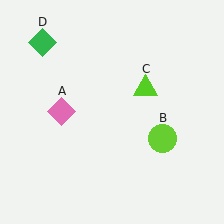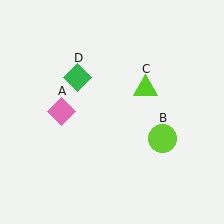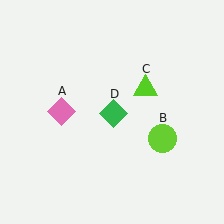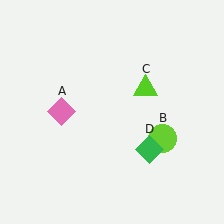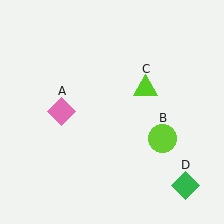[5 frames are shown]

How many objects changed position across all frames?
1 object changed position: green diamond (object D).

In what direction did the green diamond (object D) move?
The green diamond (object D) moved down and to the right.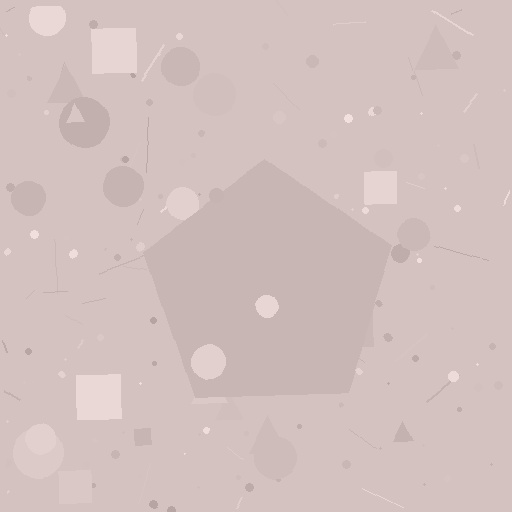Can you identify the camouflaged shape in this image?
The camouflaged shape is a pentagon.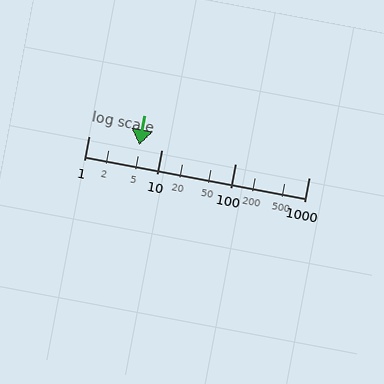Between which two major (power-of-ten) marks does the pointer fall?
The pointer is between 1 and 10.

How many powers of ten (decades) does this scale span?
The scale spans 3 decades, from 1 to 1000.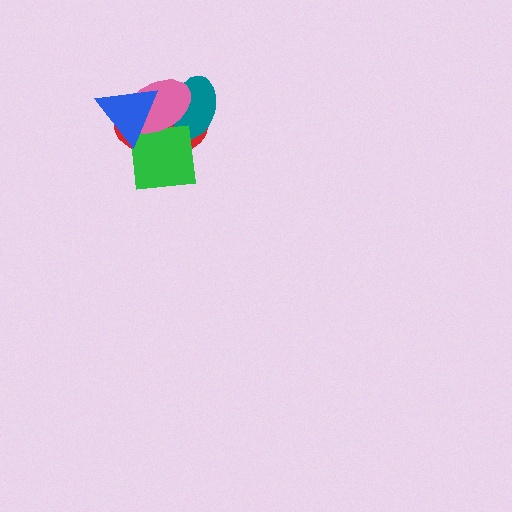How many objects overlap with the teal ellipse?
3 objects overlap with the teal ellipse.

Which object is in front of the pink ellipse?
The blue triangle is in front of the pink ellipse.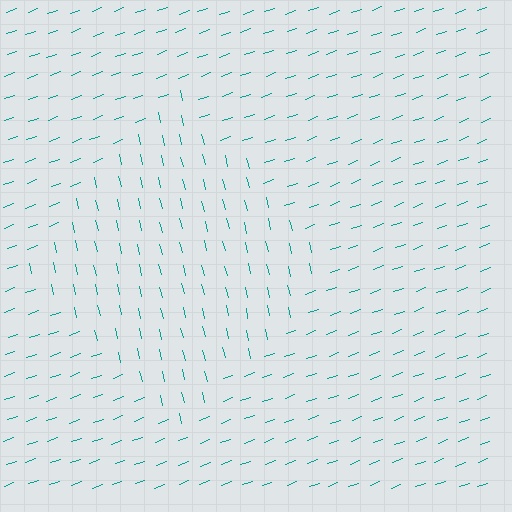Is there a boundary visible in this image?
Yes, there is a texture boundary formed by a change in line orientation.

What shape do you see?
I see a diamond.